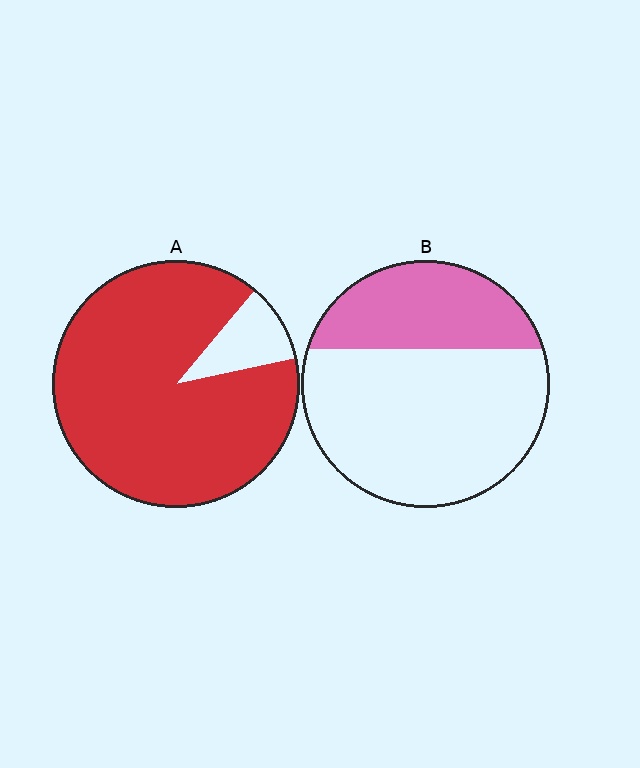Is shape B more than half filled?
No.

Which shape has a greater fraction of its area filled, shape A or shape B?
Shape A.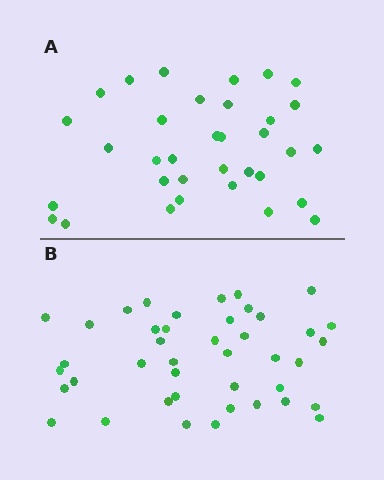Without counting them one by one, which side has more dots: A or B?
Region B (the bottom region) has more dots.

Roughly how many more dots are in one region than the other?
Region B has roughly 8 or so more dots than region A.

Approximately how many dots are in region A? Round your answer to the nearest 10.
About 30 dots. (The exact count is 34, which rounds to 30.)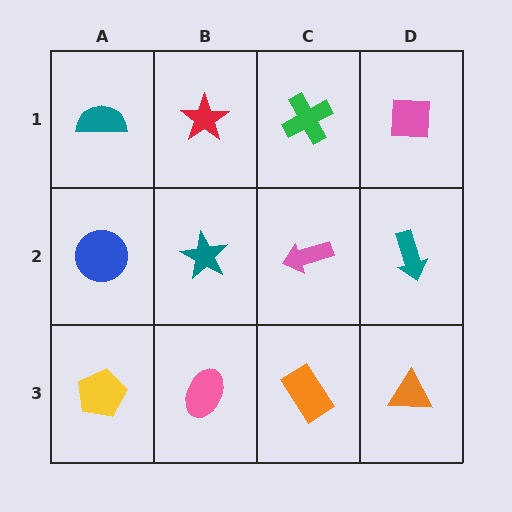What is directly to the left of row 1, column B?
A teal semicircle.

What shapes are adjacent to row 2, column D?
A pink square (row 1, column D), an orange triangle (row 3, column D), a pink arrow (row 2, column C).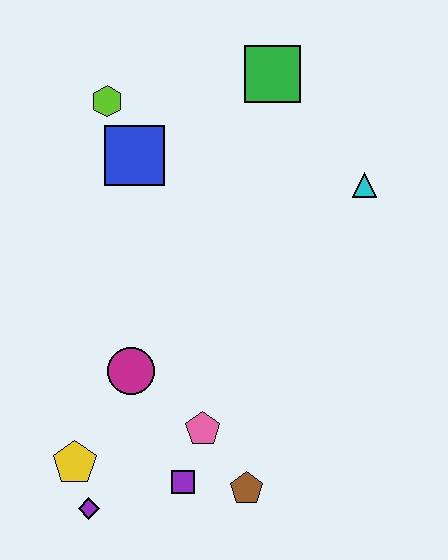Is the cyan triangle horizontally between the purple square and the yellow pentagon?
No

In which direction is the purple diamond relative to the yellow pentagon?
The purple diamond is below the yellow pentagon.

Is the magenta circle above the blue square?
No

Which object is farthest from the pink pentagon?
The green square is farthest from the pink pentagon.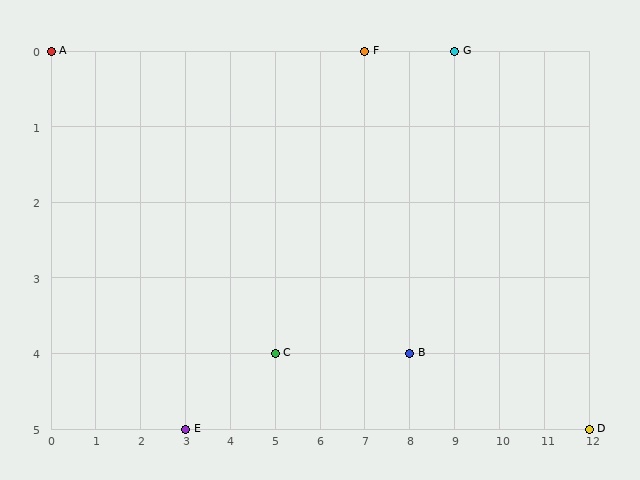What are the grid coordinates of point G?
Point G is at grid coordinates (9, 0).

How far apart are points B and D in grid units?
Points B and D are 4 columns and 1 row apart (about 4.1 grid units diagonally).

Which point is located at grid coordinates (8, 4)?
Point B is at (8, 4).